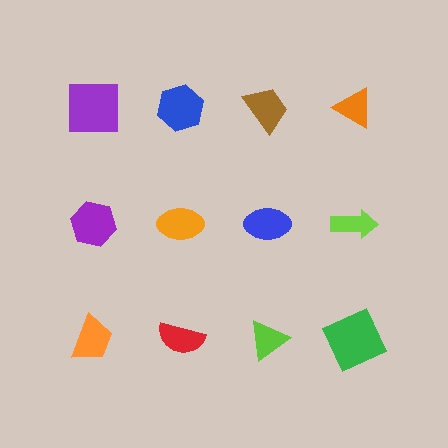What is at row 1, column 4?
An orange triangle.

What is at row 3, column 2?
A red semicircle.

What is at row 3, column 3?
A lime triangle.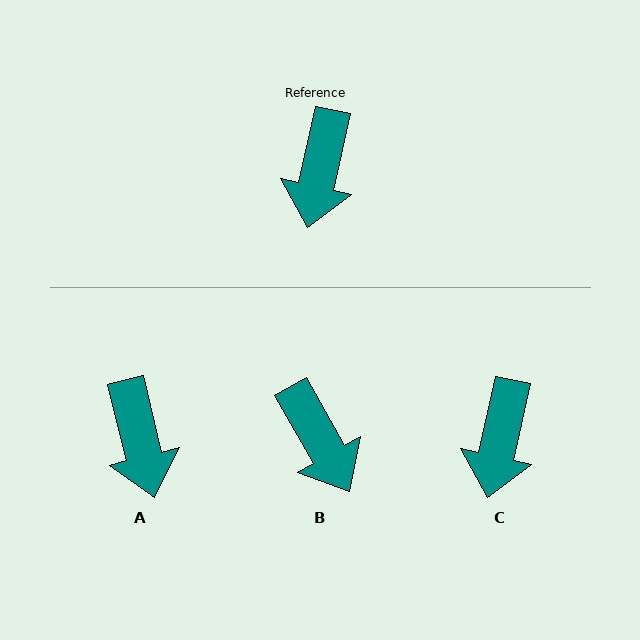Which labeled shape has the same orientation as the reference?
C.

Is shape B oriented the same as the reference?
No, it is off by about 42 degrees.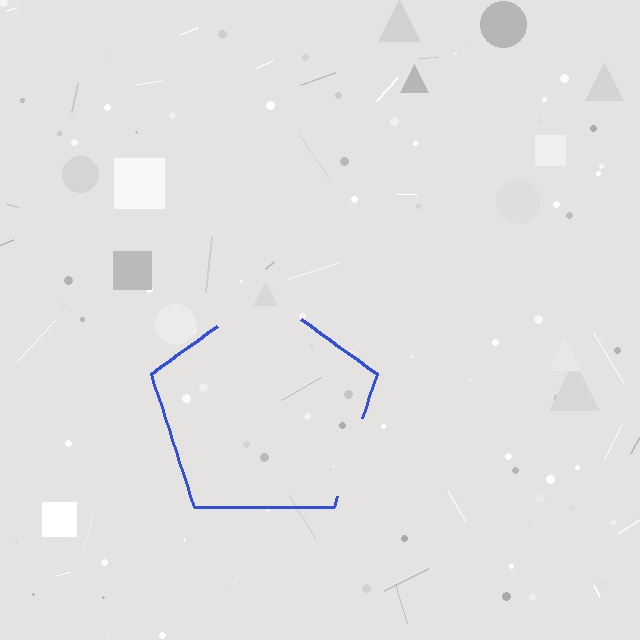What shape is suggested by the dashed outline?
The dashed outline suggests a pentagon.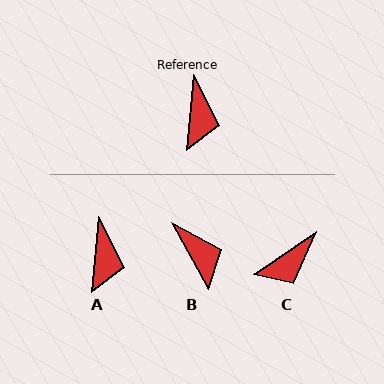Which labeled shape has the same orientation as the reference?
A.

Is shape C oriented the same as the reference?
No, it is off by about 51 degrees.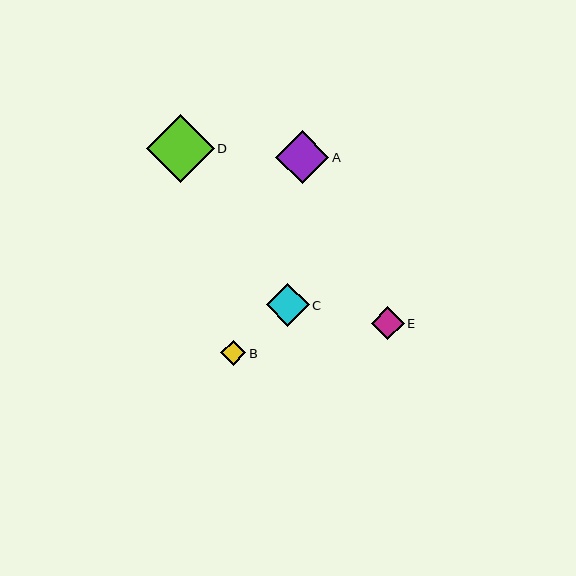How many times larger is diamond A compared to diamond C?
Diamond A is approximately 1.2 times the size of diamond C.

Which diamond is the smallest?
Diamond B is the smallest with a size of approximately 25 pixels.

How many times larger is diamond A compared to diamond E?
Diamond A is approximately 1.6 times the size of diamond E.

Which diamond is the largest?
Diamond D is the largest with a size of approximately 68 pixels.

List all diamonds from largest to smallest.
From largest to smallest: D, A, C, E, B.